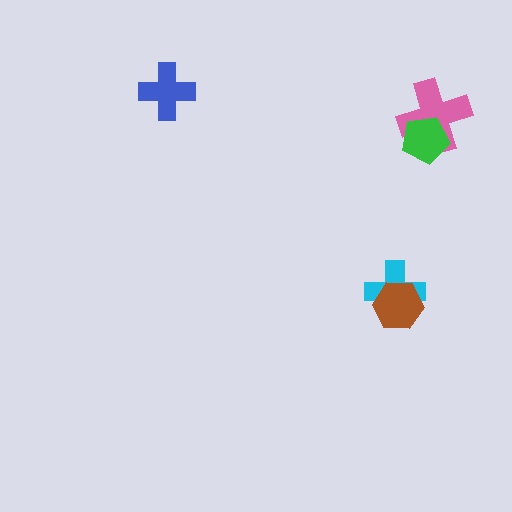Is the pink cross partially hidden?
Yes, it is partially covered by another shape.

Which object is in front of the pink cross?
The green pentagon is in front of the pink cross.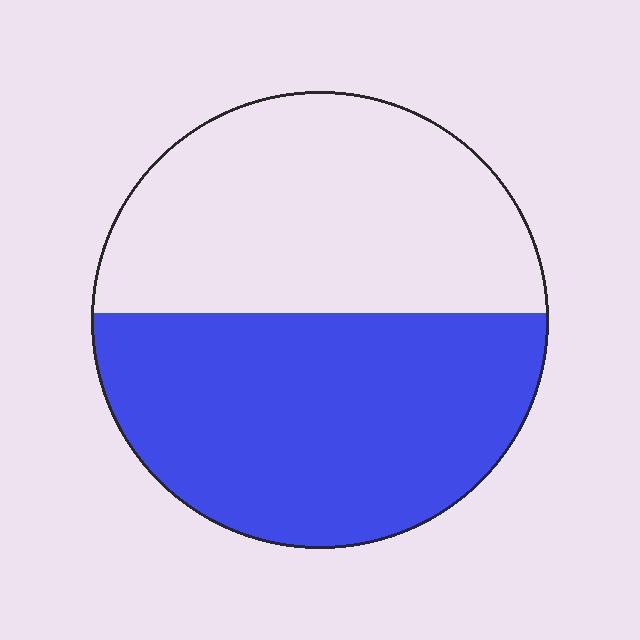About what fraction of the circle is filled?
About one half (1/2).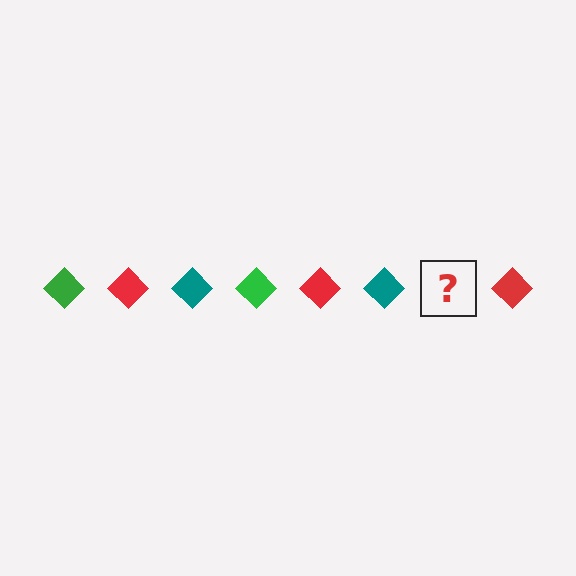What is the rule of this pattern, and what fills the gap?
The rule is that the pattern cycles through green, red, teal diamonds. The gap should be filled with a green diamond.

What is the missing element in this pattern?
The missing element is a green diamond.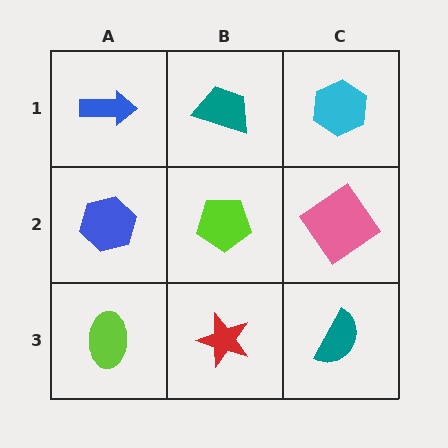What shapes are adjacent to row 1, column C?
A pink diamond (row 2, column C), a teal trapezoid (row 1, column B).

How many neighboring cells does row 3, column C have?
2.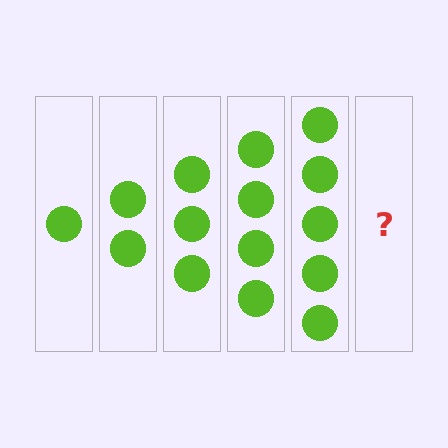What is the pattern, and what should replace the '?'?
The pattern is that each step adds one more circle. The '?' should be 6 circles.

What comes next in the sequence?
The next element should be 6 circles.